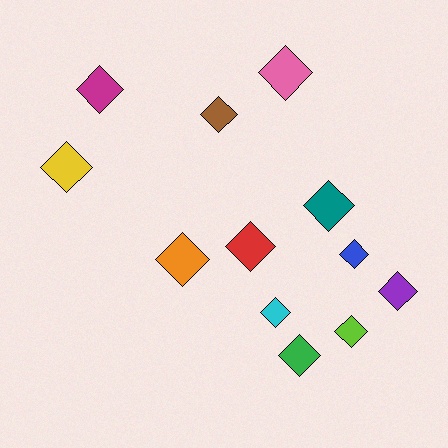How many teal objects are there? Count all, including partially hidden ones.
There is 1 teal object.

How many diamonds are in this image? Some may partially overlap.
There are 12 diamonds.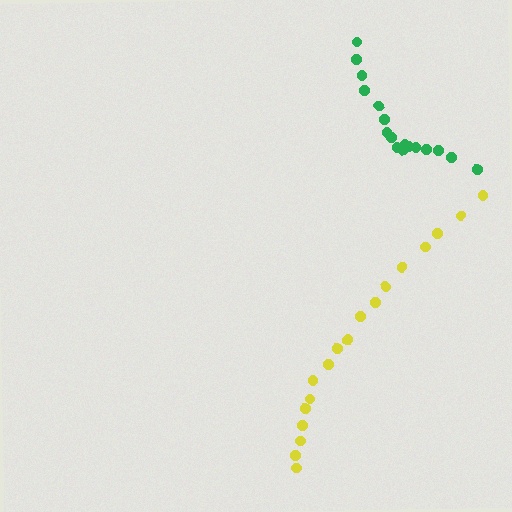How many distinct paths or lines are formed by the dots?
There are 2 distinct paths.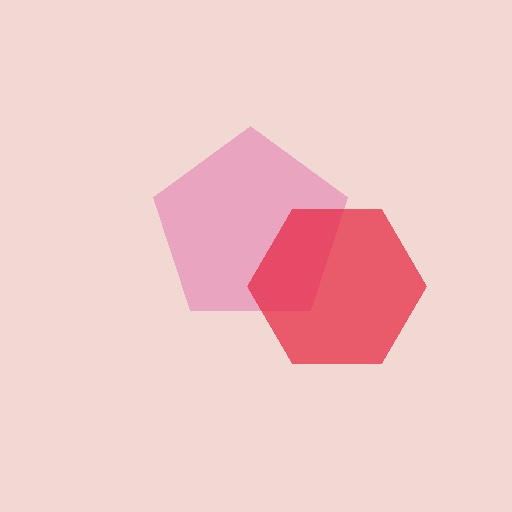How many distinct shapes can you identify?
There are 2 distinct shapes: a pink pentagon, a red hexagon.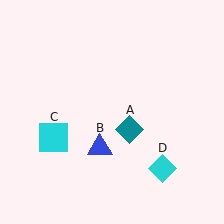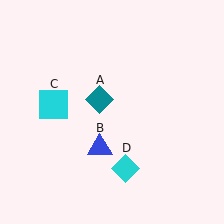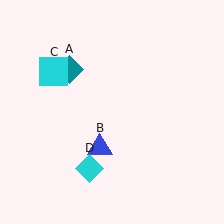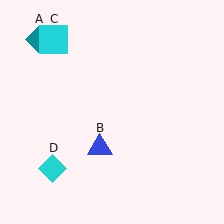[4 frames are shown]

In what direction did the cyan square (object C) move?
The cyan square (object C) moved up.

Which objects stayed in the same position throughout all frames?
Blue triangle (object B) remained stationary.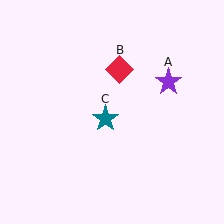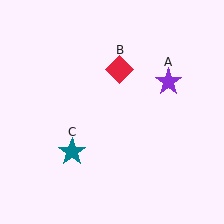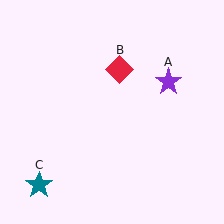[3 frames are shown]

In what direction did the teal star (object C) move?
The teal star (object C) moved down and to the left.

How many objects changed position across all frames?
1 object changed position: teal star (object C).